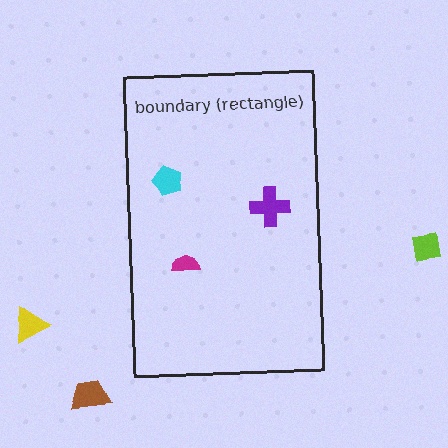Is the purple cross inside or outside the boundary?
Inside.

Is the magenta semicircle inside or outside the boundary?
Inside.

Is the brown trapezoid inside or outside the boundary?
Outside.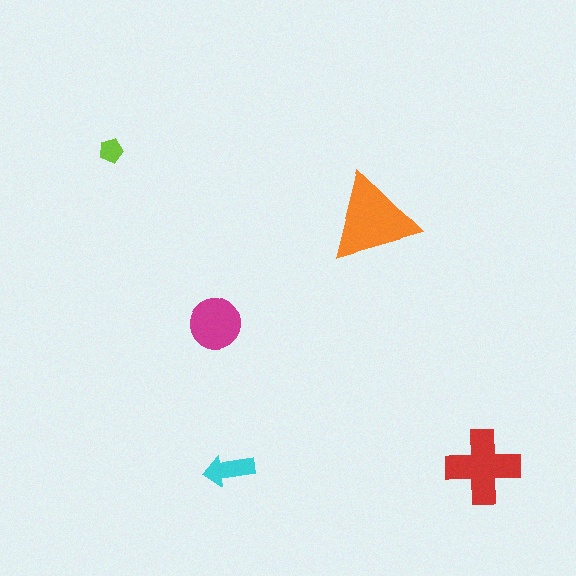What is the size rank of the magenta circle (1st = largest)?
3rd.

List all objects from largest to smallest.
The orange triangle, the red cross, the magenta circle, the cyan arrow, the lime pentagon.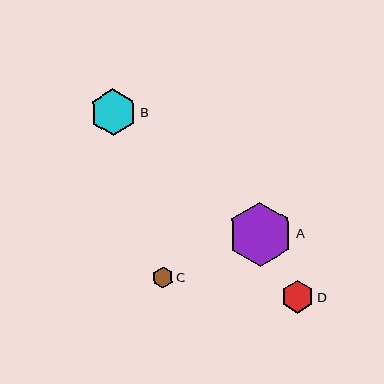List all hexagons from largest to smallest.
From largest to smallest: A, B, D, C.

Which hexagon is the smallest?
Hexagon C is the smallest with a size of approximately 21 pixels.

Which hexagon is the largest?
Hexagon A is the largest with a size of approximately 64 pixels.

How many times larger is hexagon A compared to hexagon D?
Hexagon A is approximately 2.0 times the size of hexagon D.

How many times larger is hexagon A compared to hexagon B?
Hexagon A is approximately 1.4 times the size of hexagon B.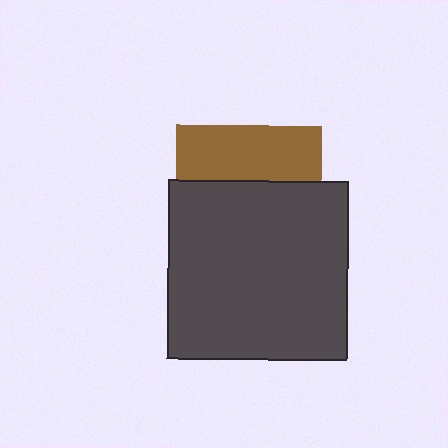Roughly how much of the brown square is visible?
A small part of it is visible (roughly 37%).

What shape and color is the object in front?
The object in front is a dark gray square.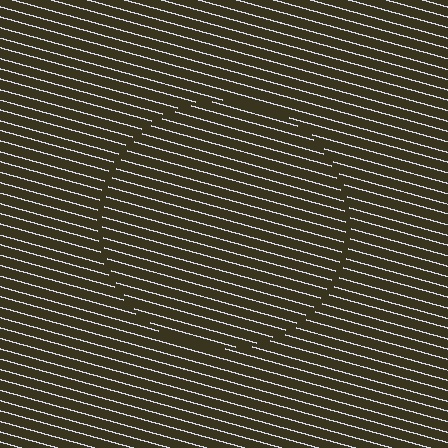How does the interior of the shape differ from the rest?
The interior of the shape contains the same grating, shifted by half a period — the contour is defined by the phase discontinuity where line-ends from the inner and outer gratings abut.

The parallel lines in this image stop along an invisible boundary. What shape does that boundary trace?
An illusory circle. The interior of the shape contains the same grating, shifted by half a period — the contour is defined by the phase discontinuity where line-ends from the inner and outer gratings abut.